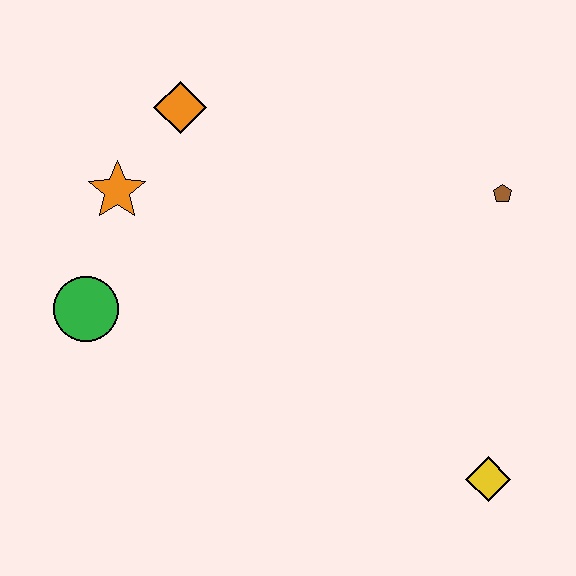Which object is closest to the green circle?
The orange star is closest to the green circle.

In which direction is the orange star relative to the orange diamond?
The orange star is below the orange diamond.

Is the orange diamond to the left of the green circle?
No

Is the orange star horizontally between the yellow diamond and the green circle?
Yes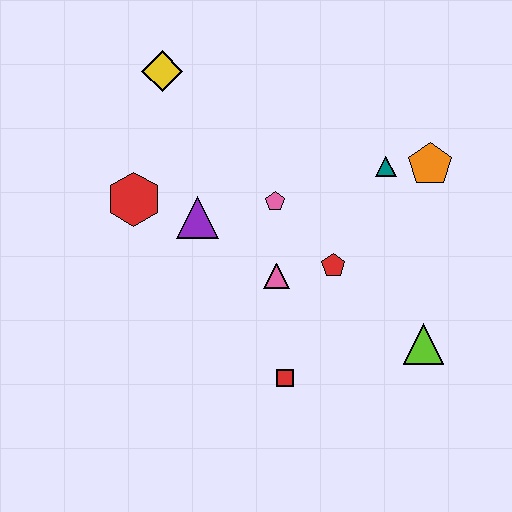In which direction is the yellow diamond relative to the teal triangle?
The yellow diamond is to the left of the teal triangle.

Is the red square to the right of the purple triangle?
Yes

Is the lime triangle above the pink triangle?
No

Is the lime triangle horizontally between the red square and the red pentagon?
No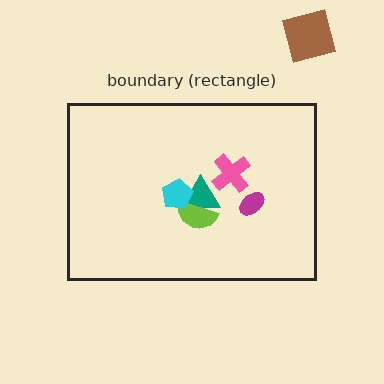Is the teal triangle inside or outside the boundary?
Inside.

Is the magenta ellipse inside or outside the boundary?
Inside.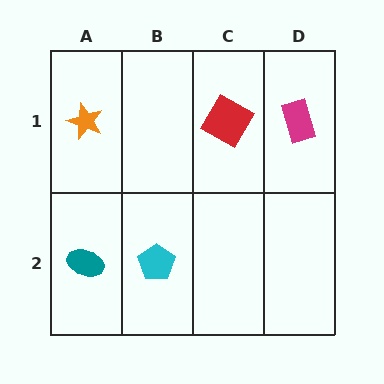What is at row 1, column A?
An orange star.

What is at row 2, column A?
A teal ellipse.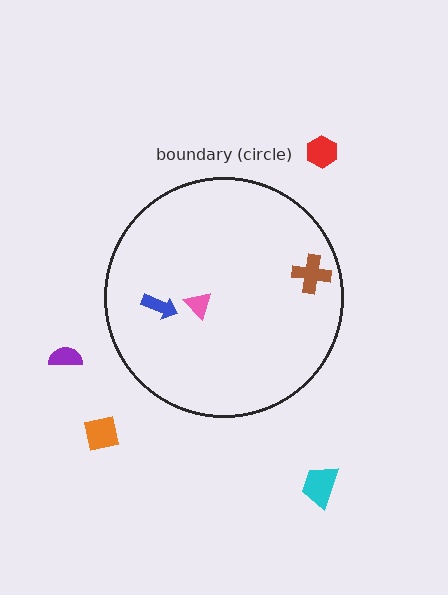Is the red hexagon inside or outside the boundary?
Outside.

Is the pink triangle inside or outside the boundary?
Inside.